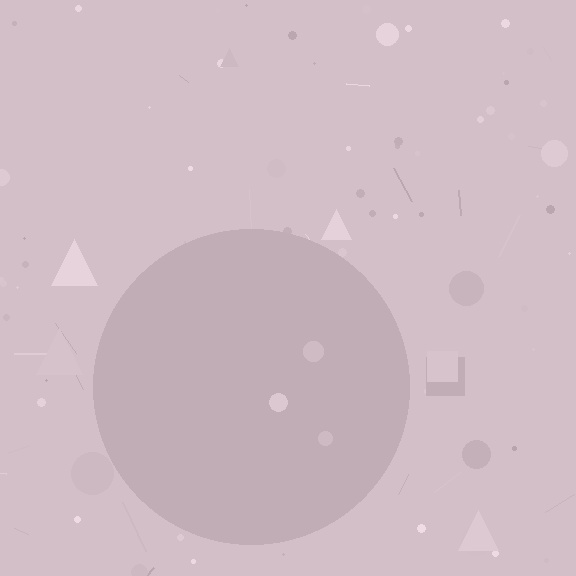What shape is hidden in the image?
A circle is hidden in the image.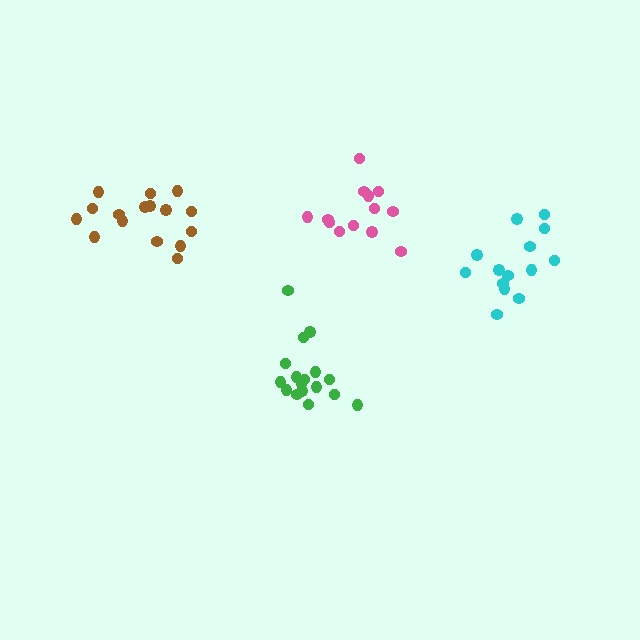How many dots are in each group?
Group 1: 17 dots, Group 2: 13 dots, Group 3: 16 dots, Group 4: 14 dots (60 total).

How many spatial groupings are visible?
There are 4 spatial groupings.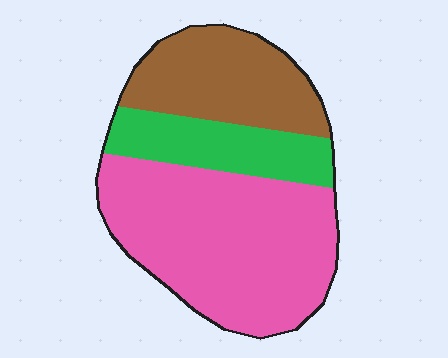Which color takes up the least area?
Green, at roughly 20%.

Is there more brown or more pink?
Pink.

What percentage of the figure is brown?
Brown covers 27% of the figure.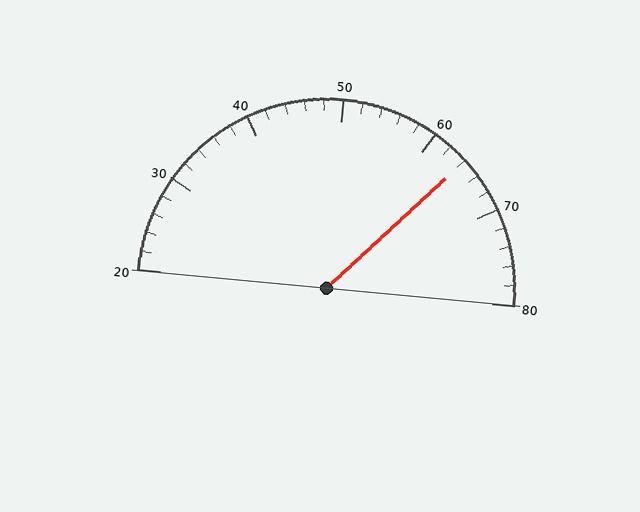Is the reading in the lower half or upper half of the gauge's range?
The reading is in the upper half of the range (20 to 80).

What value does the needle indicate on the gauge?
The needle indicates approximately 64.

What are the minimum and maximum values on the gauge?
The gauge ranges from 20 to 80.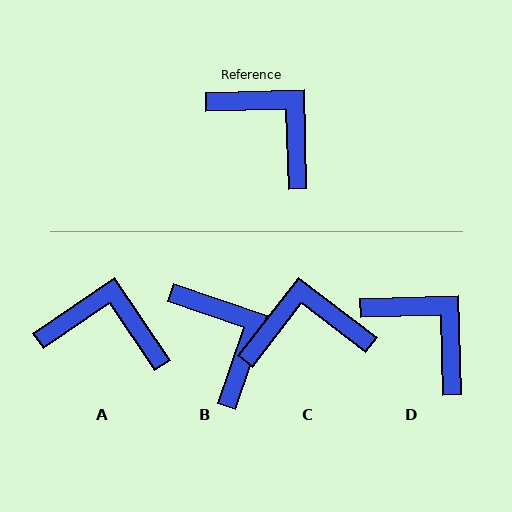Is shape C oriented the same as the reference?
No, it is off by about 51 degrees.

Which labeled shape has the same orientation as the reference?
D.